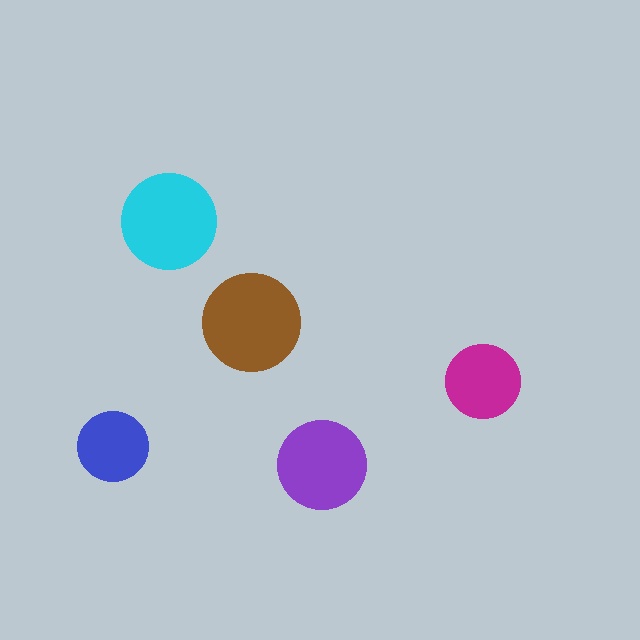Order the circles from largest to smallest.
the brown one, the cyan one, the purple one, the magenta one, the blue one.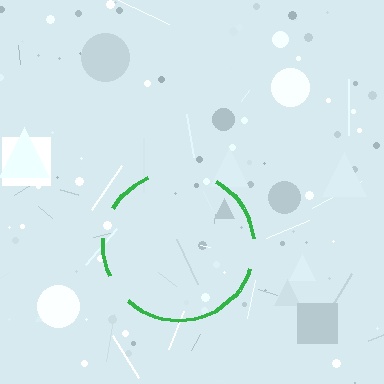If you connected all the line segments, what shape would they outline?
They would outline a circle.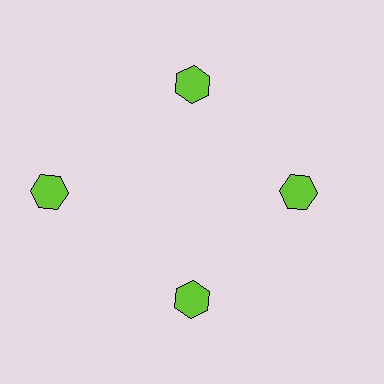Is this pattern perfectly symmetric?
No. The 4 lime hexagons are arranged in a ring, but one element near the 9 o'clock position is pushed outward from the center, breaking the 4-fold rotational symmetry.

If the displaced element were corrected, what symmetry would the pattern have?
It would have 4-fold rotational symmetry — the pattern would map onto itself every 90 degrees.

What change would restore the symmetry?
The symmetry would be restored by moving it inward, back onto the ring so that all 4 hexagons sit at equal angles and equal distance from the center.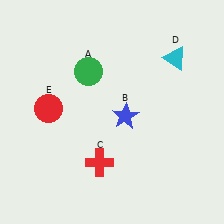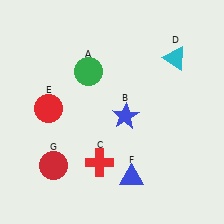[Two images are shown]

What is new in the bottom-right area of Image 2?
A blue triangle (F) was added in the bottom-right area of Image 2.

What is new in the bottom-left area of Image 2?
A red circle (G) was added in the bottom-left area of Image 2.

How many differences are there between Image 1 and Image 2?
There are 2 differences between the two images.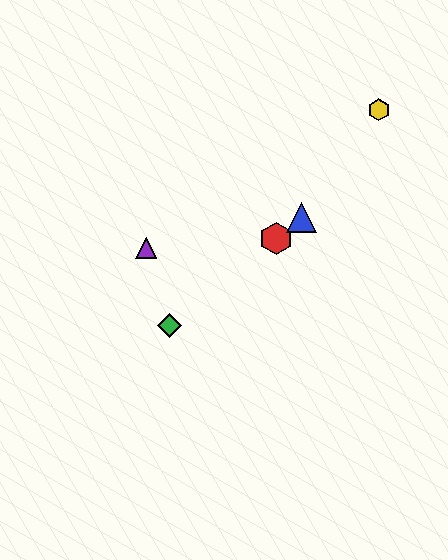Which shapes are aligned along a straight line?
The red hexagon, the blue triangle, the green diamond are aligned along a straight line.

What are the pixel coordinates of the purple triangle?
The purple triangle is at (146, 248).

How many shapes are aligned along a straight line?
3 shapes (the red hexagon, the blue triangle, the green diamond) are aligned along a straight line.